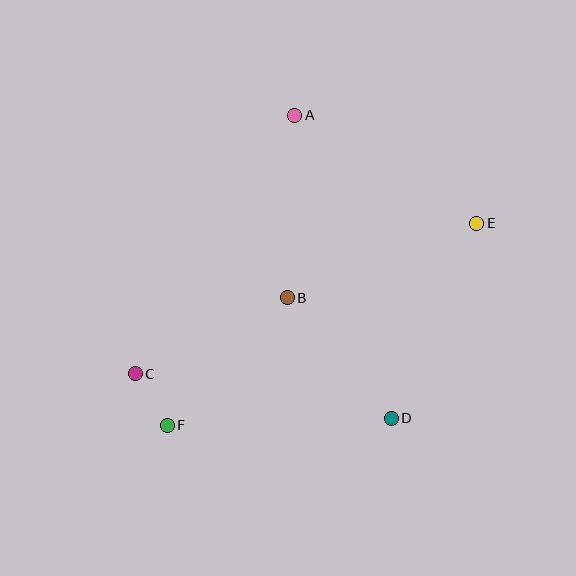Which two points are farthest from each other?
Points C and E are farthest from each other.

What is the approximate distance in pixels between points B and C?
The distance between B and C is approximately 170 pixels.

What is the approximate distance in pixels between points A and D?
The distance between A and D is approximately 318 pixels.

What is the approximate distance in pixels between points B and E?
The distance between B and E is approximately 204 pixels.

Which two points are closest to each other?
Points C and F are closest to each other.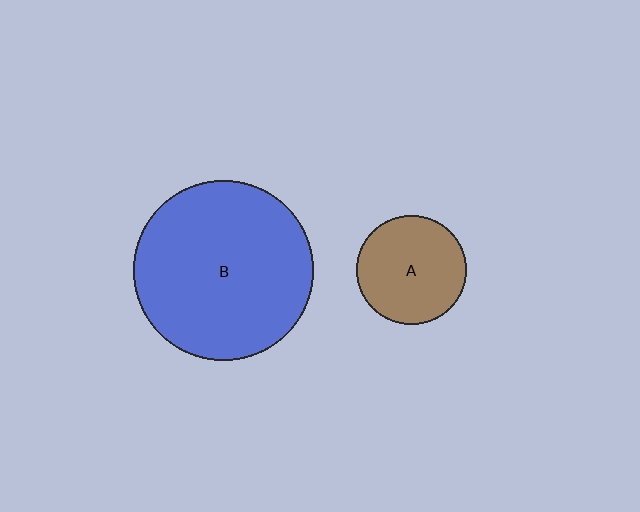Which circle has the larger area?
Circle B (blue).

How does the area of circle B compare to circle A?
Approximately 2.7 times.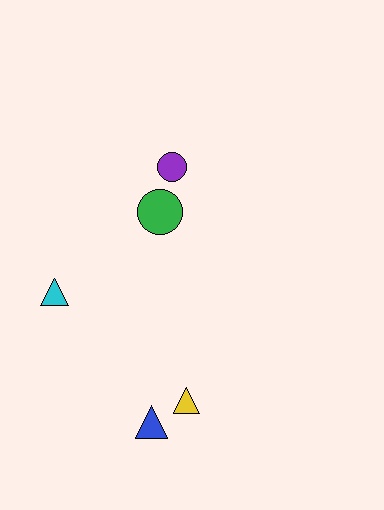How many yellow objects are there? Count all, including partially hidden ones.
There is 1 yellow object.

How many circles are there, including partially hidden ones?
There are 2 circles.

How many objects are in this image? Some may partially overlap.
There are 5 objects.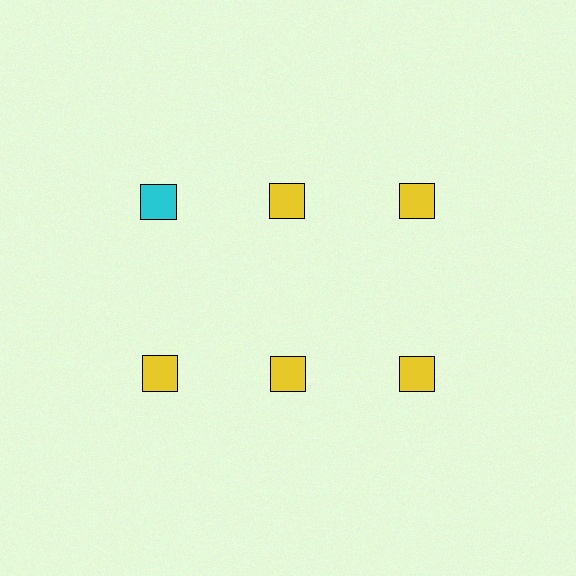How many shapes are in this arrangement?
There are 6 shapes arranged in a grid pattern.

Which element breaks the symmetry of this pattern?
The cyan square in the top row, leftmost column breaks the symmetry. All other shapes are yellow squares.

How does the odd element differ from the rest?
It has a different color: cyan instead of yellow.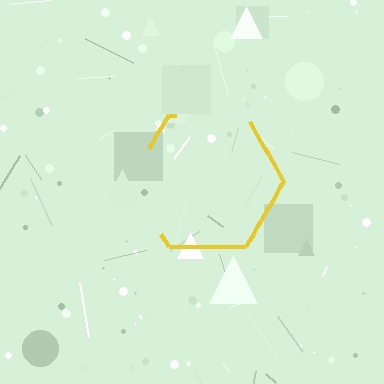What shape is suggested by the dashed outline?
The dashed outline suggests a hexagon.